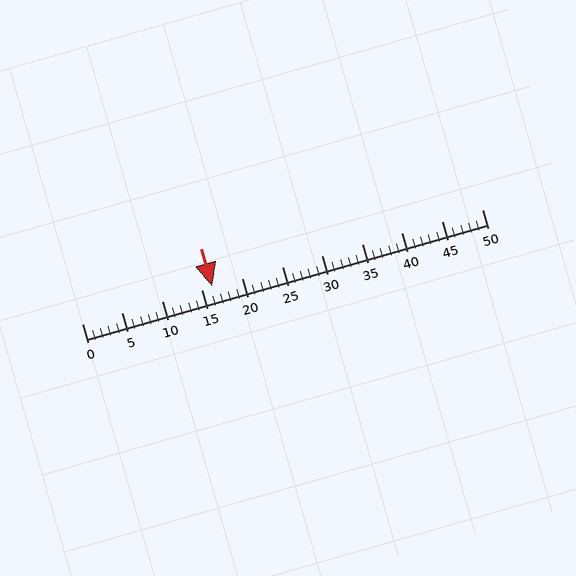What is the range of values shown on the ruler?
The ruler shows values from 0 to 50.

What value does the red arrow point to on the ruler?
The red arrow points to approximately 16.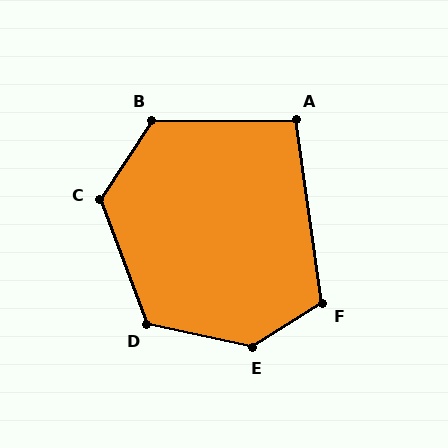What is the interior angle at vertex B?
Approximately 123 degrees (obtuse).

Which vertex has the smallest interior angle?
A, at approximately 98 degrees.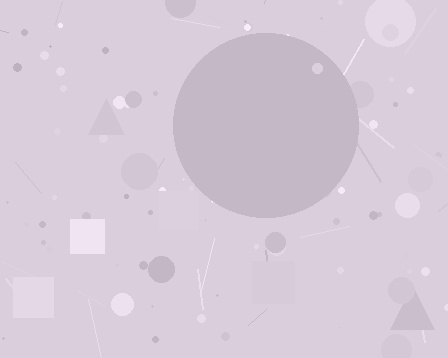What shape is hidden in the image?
A circle is hidden in the image.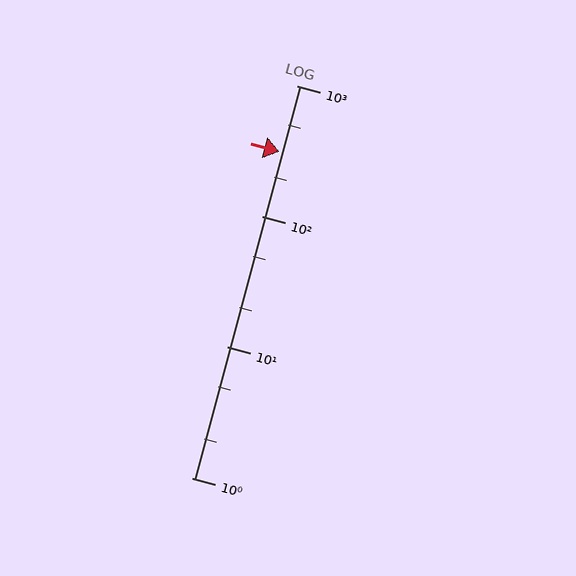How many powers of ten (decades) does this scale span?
The scale spans 3 decades, from 1 to 1000.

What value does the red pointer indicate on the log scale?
The pointer indicates approximately 310.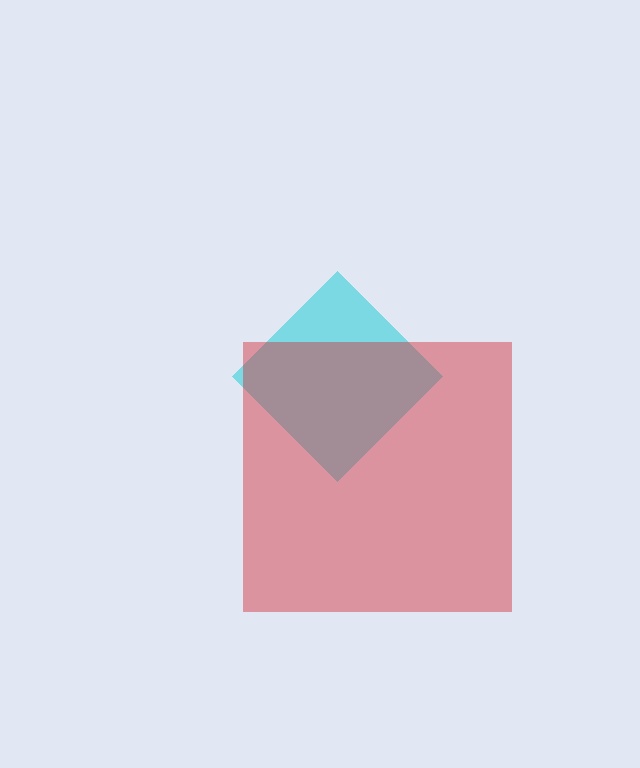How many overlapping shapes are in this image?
There are 2 overlapping shapes in the image.